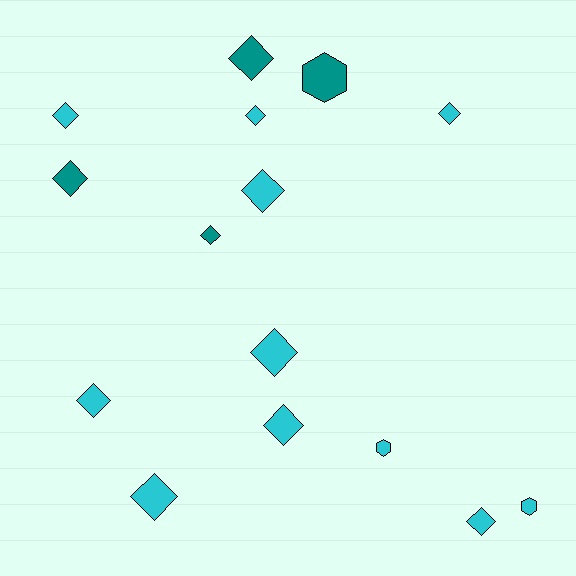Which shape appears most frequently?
Diamond, with 12 objects.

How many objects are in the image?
There are 15 objects.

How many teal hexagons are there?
There is 1 teal hexagon.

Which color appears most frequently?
Cyan, with 11 objects.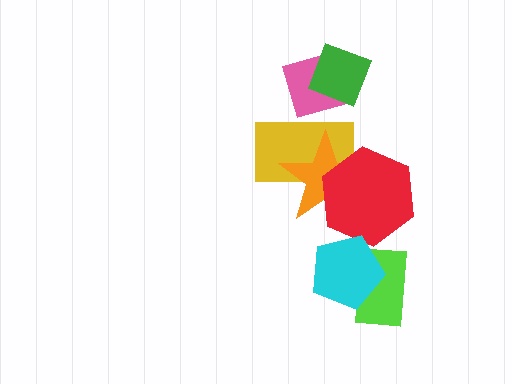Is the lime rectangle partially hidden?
Yes, it is partially covered by another shape.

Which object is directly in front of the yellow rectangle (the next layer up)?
The orange star is directly in front of the yellow rectangle.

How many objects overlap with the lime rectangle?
1 object overlaps with the lime rectangle.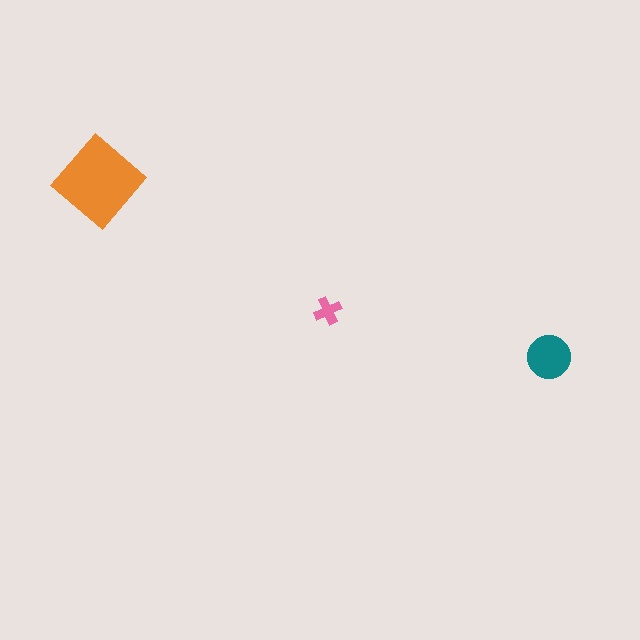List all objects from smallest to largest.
The pink cross, the teal circle, the orange diamond.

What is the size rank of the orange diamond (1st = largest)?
1st.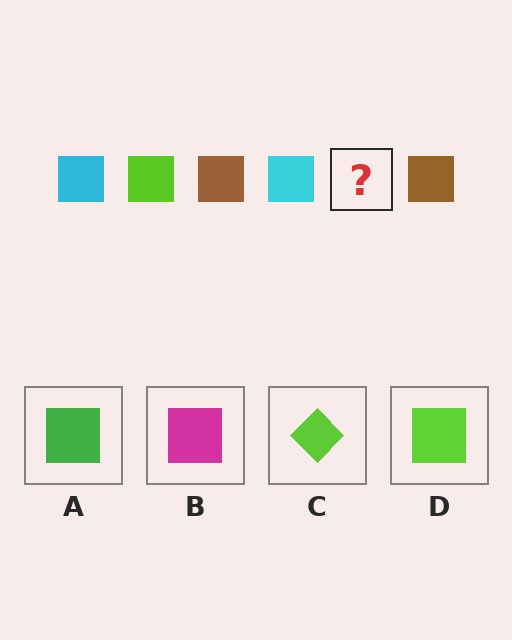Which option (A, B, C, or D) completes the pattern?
D.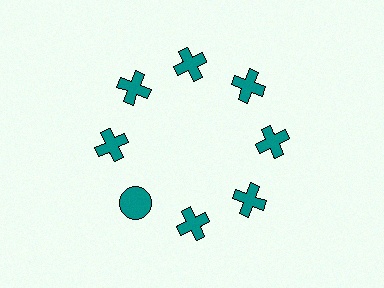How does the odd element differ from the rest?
It has a different shape: circle instead of cross.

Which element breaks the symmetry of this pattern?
The teal circle at roughly the 8 o'clock position breaks the symmetry. All other shapes are teal crosses.